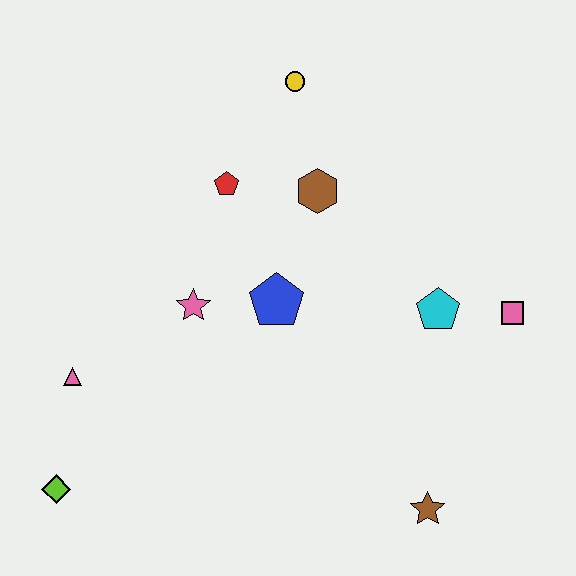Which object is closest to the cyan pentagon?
The pink square is closest to the cyan pentagon.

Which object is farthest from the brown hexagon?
The lime diamond is farthest from the brown hexagon.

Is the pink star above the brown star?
Yes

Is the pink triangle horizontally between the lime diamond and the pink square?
Yes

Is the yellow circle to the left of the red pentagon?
No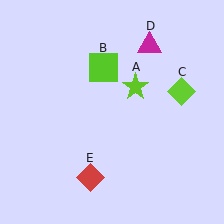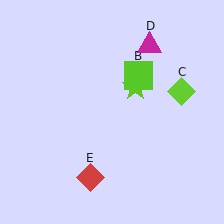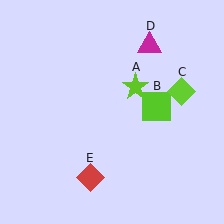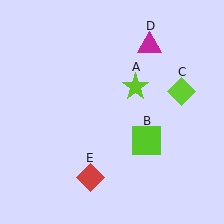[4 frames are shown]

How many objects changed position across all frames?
1 object changed position: lime square (object B).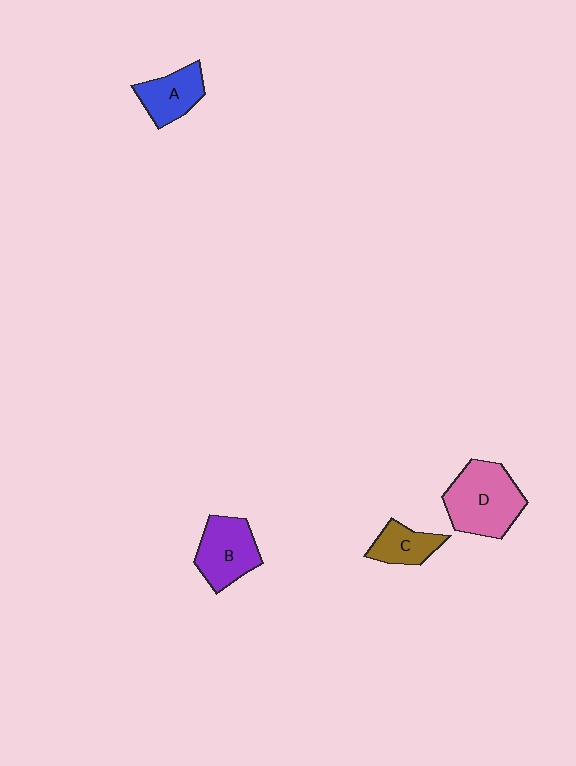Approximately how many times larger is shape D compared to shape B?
Approximately 1.3 times.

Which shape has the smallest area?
Shape C (brown).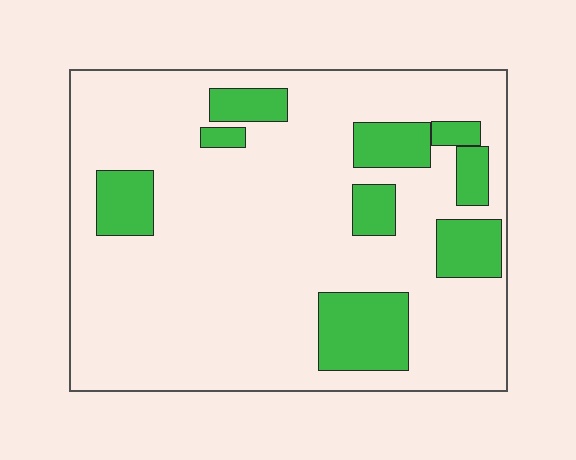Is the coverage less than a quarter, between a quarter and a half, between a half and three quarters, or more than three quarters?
Less than a quarter.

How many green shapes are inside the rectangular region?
9.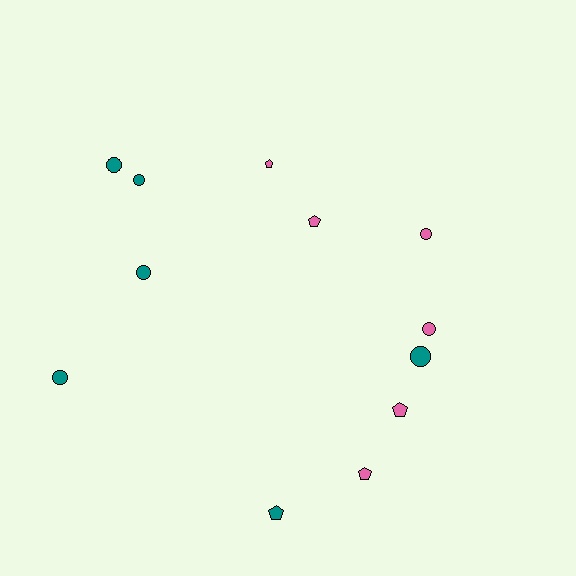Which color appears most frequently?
Pink, with 6 objects.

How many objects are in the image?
There are 12 objects.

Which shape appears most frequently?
Circle, with 7 objects.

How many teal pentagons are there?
There is 1 teal pentagon.